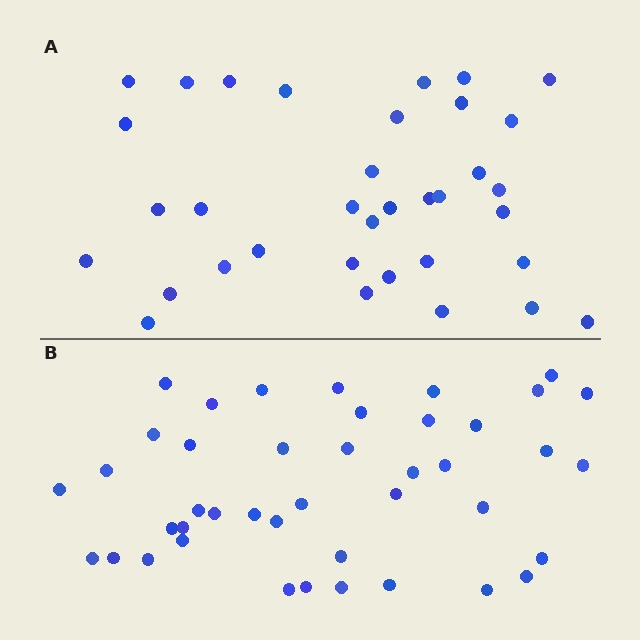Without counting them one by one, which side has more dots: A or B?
Region B (the bottom region) has more dots.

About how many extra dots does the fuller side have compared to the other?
Region B has roughly 8 or so more dots than region A.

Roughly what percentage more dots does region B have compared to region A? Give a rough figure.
About 20% more.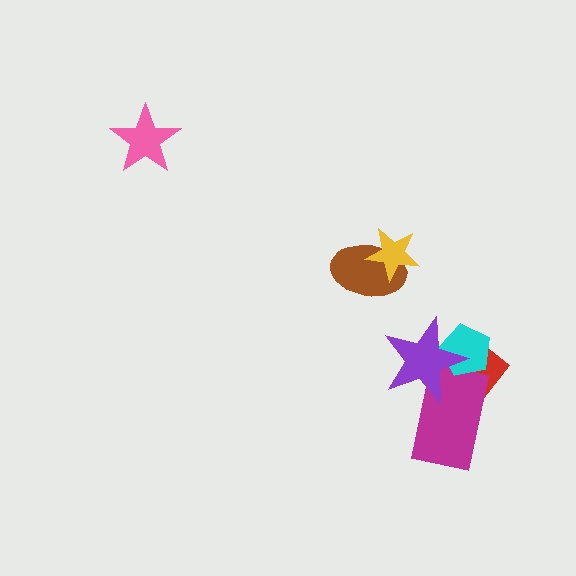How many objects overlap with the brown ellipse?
1 object overlaps with the brown ellipse.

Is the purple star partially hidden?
No, no other shape covers it.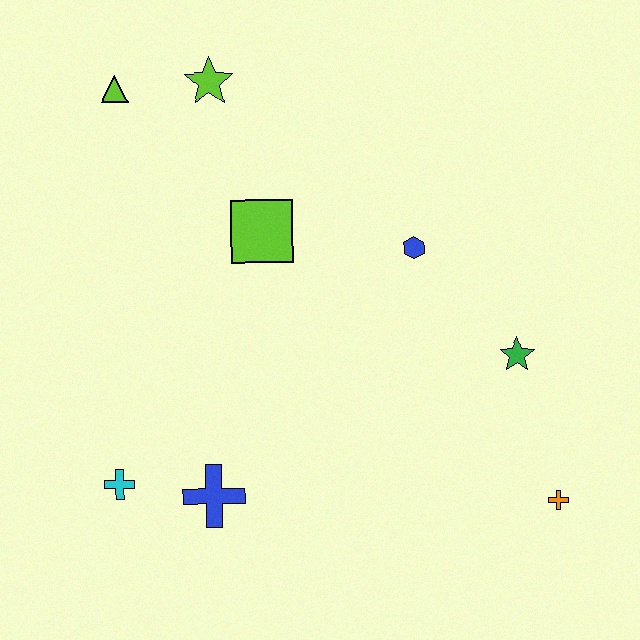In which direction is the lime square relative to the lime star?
The lime square is below the lime star.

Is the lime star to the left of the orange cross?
Yes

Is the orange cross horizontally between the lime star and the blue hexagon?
No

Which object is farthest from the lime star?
The orange cross is farthest from the lime star.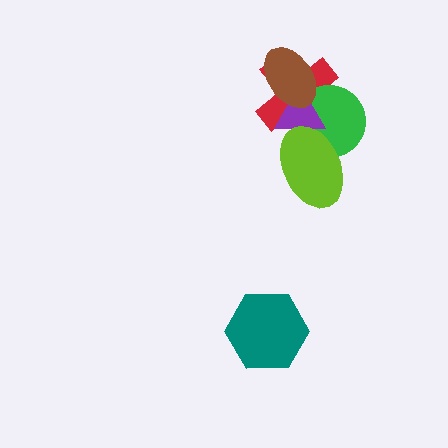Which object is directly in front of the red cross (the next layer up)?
The green circle is directly in front of the red cross.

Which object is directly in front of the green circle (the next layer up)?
The purple triangle is directly in front of the green circle.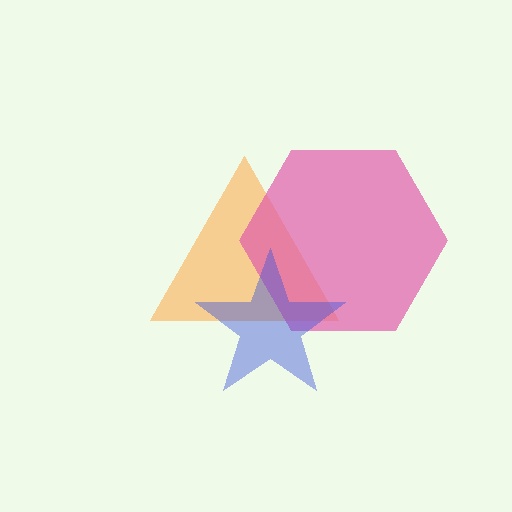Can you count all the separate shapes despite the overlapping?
Yes, there are 3 separate shapes.